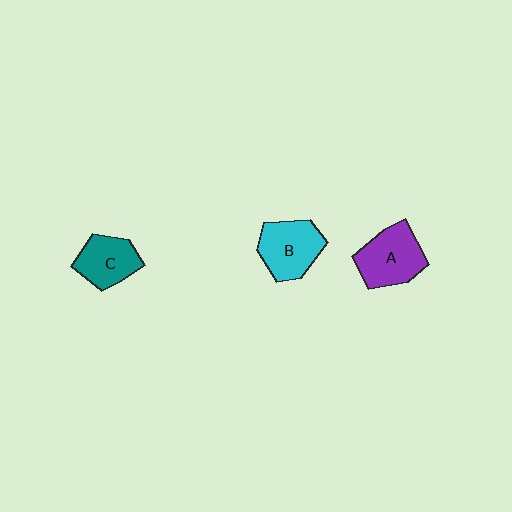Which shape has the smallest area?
Shape C (teal).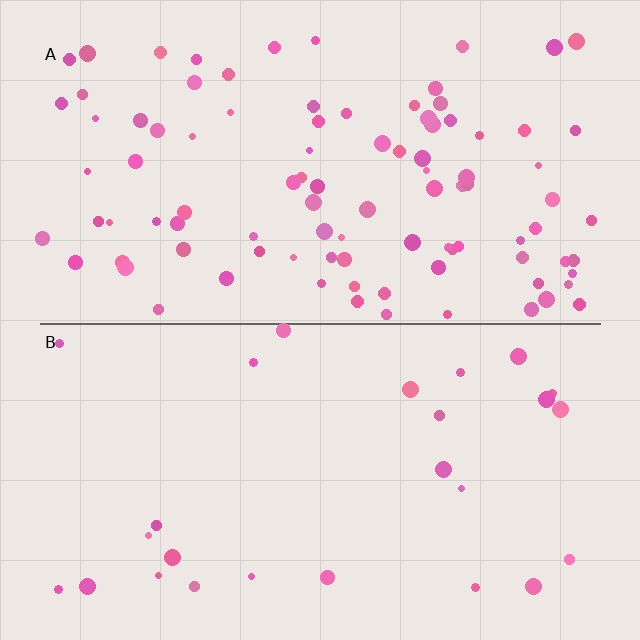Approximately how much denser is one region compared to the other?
Approximately 3.7× — region A over region B.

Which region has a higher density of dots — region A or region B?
A (the top).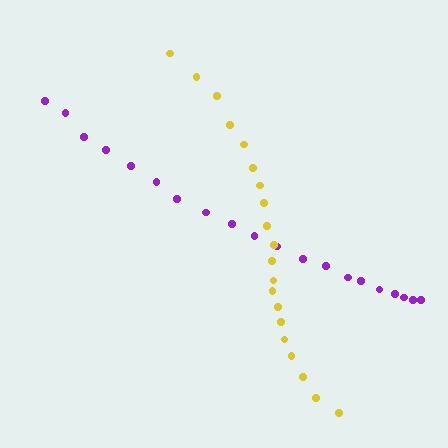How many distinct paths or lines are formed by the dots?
There are 2 distinct paths.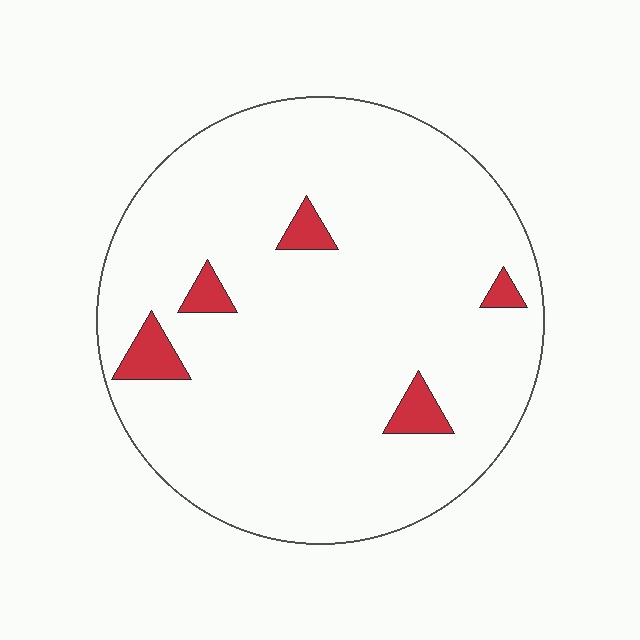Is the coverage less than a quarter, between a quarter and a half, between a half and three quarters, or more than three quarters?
Less than a quarter.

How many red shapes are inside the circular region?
5.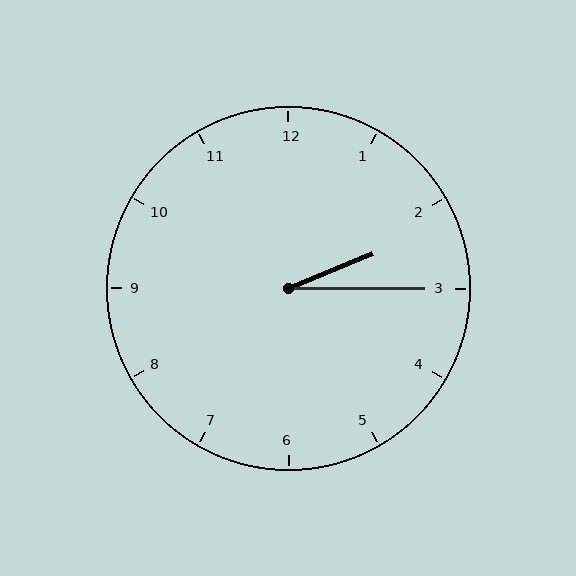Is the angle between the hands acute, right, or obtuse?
It is acute.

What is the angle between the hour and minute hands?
Approximately 22 degrees.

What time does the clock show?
2:15.